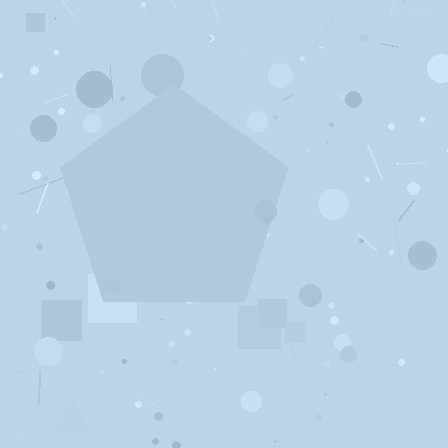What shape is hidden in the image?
A pentagon is hidden in the image.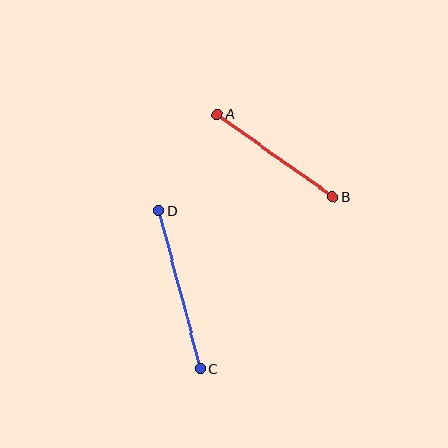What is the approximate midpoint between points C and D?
The midpoint is at approximately (179, 290) pixels.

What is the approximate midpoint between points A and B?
The midpoint is at approximately (275, 155) pixels.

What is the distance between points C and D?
The distance is approximately 163 pixels.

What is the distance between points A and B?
The distance is approximately 142 pixels.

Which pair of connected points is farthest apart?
Points C and D are farthest apart.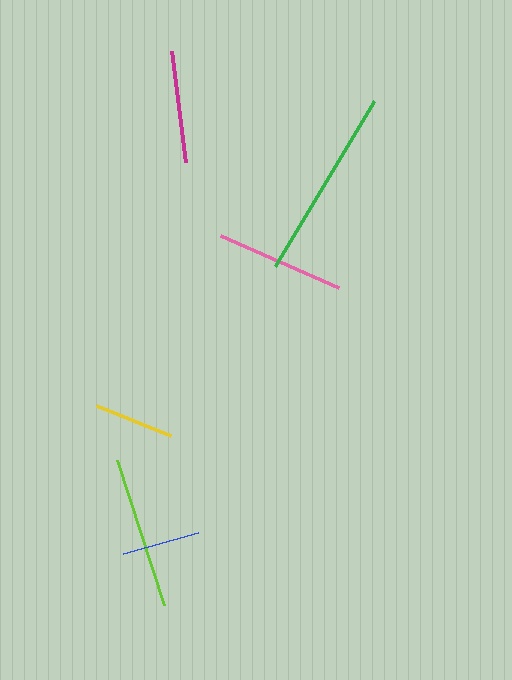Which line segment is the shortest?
The blue line is the shortest at approximately 78 pixels.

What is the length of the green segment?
The green segment is approximately 192 pixels long.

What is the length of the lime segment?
The lime segment is approximately 153 pixels long.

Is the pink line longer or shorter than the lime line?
The lime line is longer than the pink line.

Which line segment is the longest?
The green line is the longest at approximately 192 pixels.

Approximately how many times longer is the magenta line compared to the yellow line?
The magenta line is approximately 1.4 times the length of the yellow line.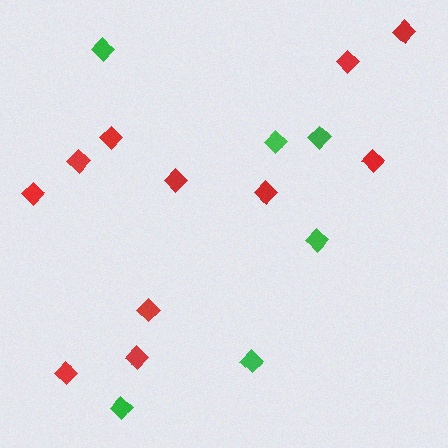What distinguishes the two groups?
There are 2 groups: one group of red diamonds (11) and one group of green diamonds (6).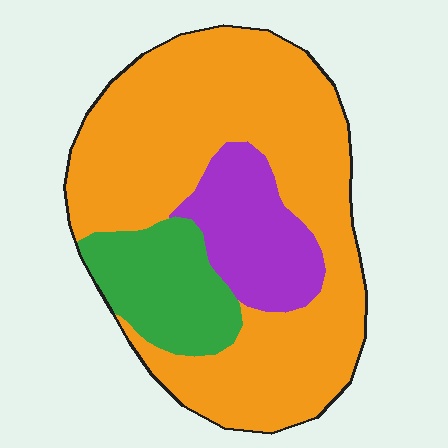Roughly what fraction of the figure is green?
Green covers about 15% of the figure.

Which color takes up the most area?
Orange, at roughly 70%.